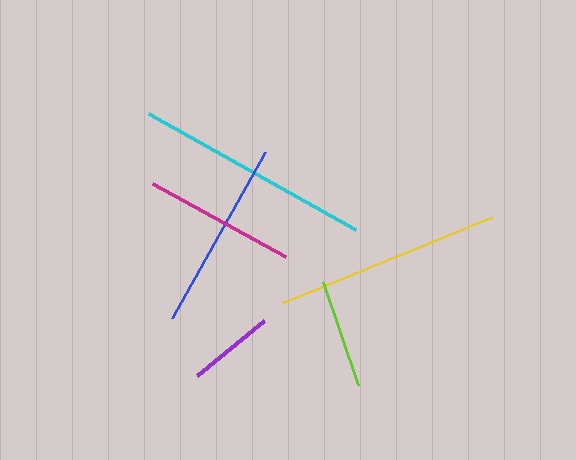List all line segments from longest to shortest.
From longest to shortest: cyan, yellow, blue, magenta, lime, purple.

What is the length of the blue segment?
The blue segment is approximately 191 pixels long.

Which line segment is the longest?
The cyan line is the longest at approximately 238 pixels.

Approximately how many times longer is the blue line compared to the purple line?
The blue line is approximately 2.2 times the length of the purple line.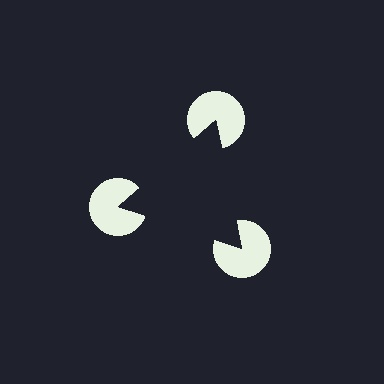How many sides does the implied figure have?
3 sides.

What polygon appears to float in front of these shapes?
An illusory triangle — its edges are inferred from the aligned wedge cuts in the pac-man discs, not physically drawn.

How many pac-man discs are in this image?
There are 3 — one at each vertex of the illusory triangle.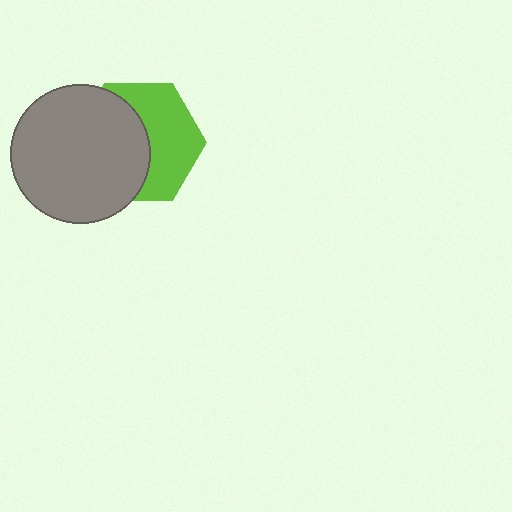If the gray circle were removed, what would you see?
You would see the complete lime hexagon.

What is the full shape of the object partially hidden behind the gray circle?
The partially hidden object is a lime hexagon.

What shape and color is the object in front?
The object in front is a gray circle.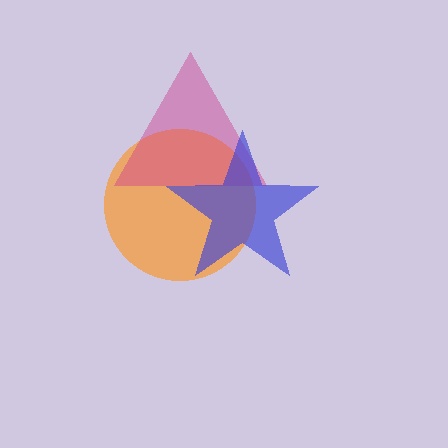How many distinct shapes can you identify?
There are 3 distinct shapes: an orange circle, a magenta triangle, a blue star.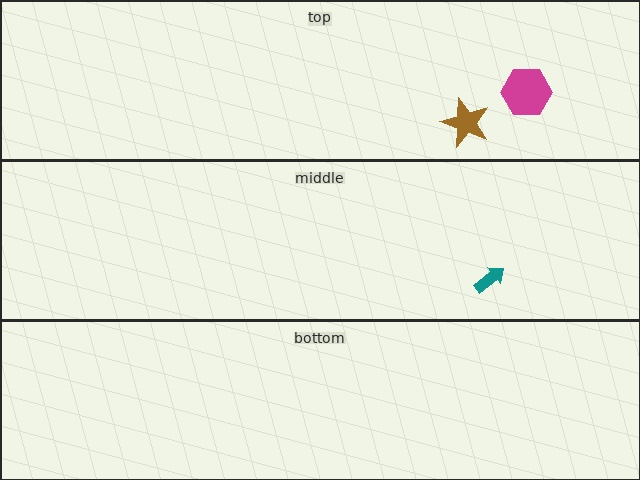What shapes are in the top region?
The magenta hexagon, the brown star.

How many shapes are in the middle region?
1.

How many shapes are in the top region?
2.